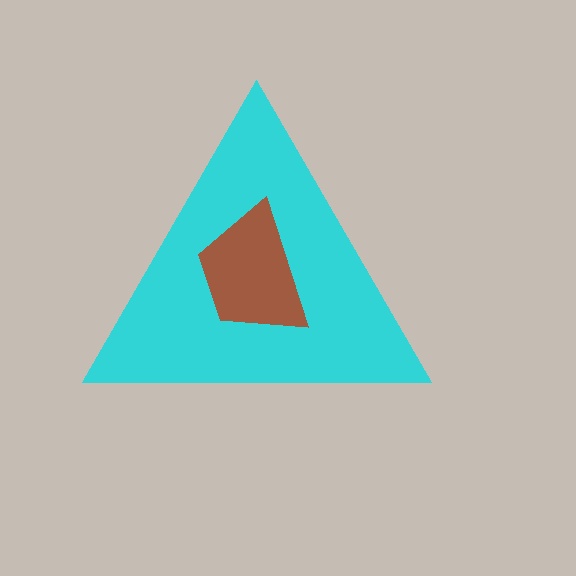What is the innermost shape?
The brown trapezoid.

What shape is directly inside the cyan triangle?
The brown trapezoid.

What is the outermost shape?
The cyan triangle.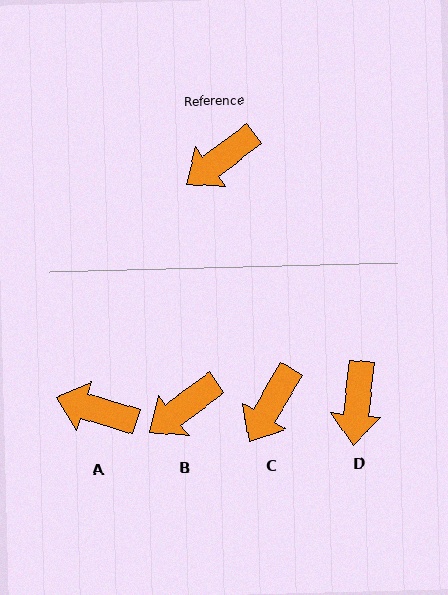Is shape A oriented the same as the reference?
No, it is off by about 54 degrees.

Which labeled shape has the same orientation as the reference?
B.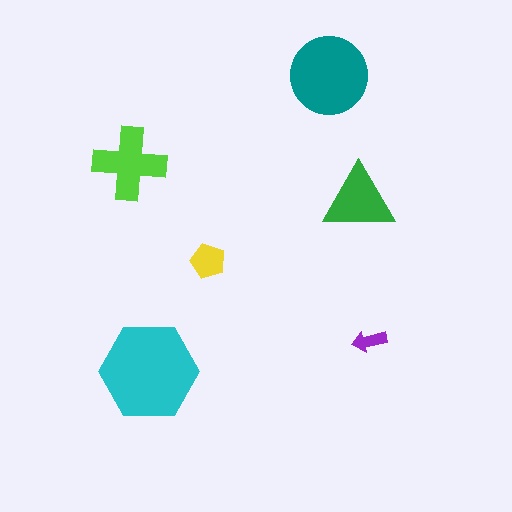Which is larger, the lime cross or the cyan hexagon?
The cyan hexagon.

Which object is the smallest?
The purple arrow.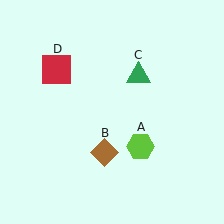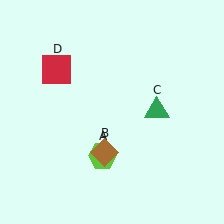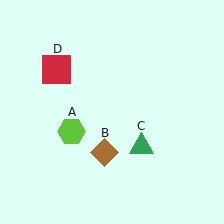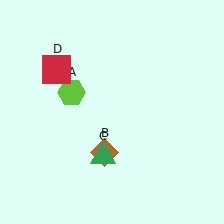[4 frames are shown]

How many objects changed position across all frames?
2 objects changed position: lime hexagon (object A), green triangle (object C).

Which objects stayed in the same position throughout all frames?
Brown diamond (object B) and red square (object D) remained stationary.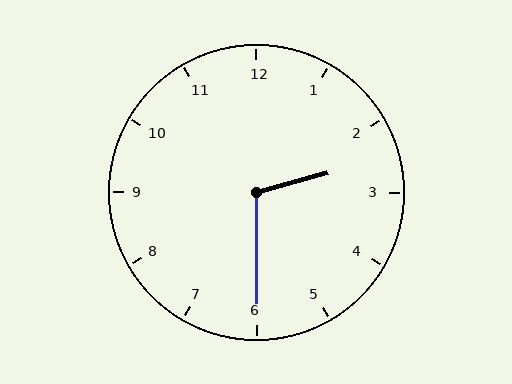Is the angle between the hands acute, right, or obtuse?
It is obtuse.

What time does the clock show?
2:30.